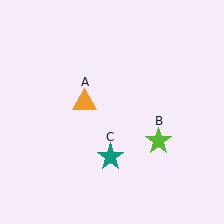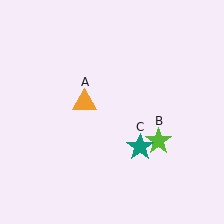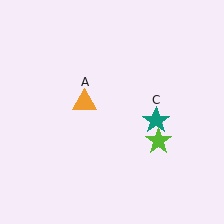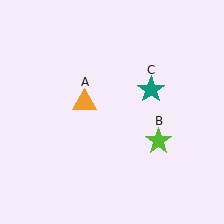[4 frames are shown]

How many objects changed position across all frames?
1 object changed position: teal star (object C).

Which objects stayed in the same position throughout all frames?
Orange triangle (object A) and lime star (object B) remained stationary.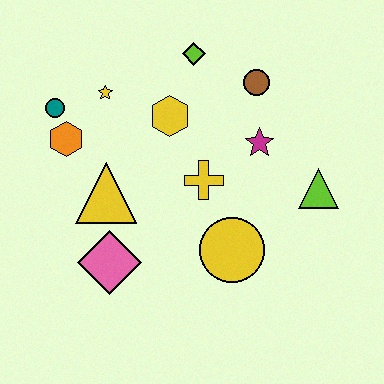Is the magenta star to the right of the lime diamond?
Yes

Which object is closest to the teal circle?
The orange hexagon is closest to the teal circle.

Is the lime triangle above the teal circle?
No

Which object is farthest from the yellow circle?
The teal circle is farthest from the yellow circle.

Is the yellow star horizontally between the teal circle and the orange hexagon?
No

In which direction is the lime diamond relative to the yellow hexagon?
The lime diamond is above the yellow hexagon.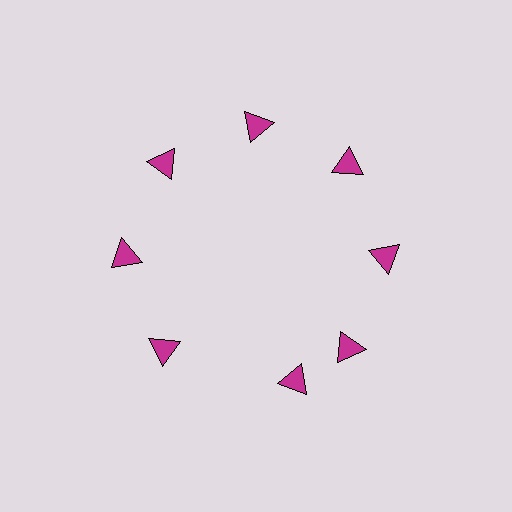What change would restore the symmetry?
The symmetry would be restored by rotating it back into even spacing with its neighbors so that all 8 triangles sit at equal angles and equal distance from the center.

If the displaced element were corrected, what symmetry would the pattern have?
It would have 8-fold rotational symmetry — the pattern would map onto itself every 45 degrees.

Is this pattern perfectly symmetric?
No. The 8 magenta triangles are arranged in a ring, but one element near the 6 o'clock position is rotated out of alignment along the ring, breaking the 8-fold rotational symmetry.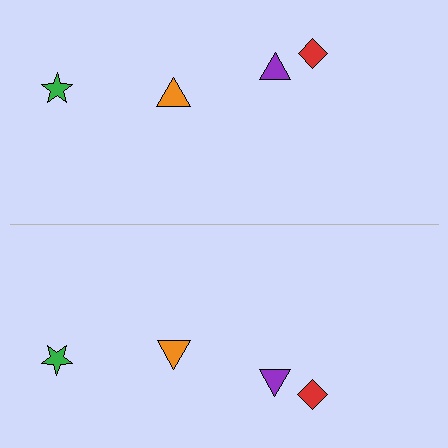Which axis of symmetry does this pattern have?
The pattern has a horizontal axis of symmetry running through the center of the image.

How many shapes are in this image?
There are 8 shapes in this image.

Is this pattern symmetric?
Yes, this pattern has bilateral (reflection) symmetry.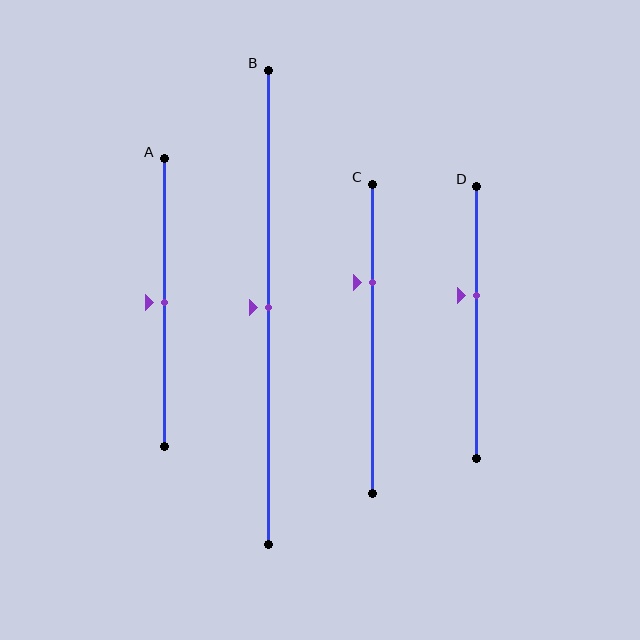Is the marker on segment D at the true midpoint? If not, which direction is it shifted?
No, the marker on segment D is shifted upward by about 10% of the segment length.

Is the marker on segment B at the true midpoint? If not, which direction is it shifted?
Yes, the marker on segment B is at the true midpoint.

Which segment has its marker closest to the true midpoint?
Segment A has its marker closest to the true midpoint.